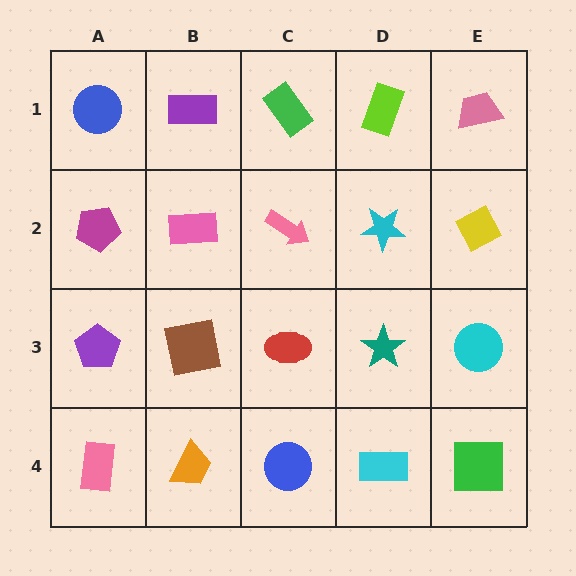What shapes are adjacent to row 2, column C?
A green rectangle (row 1, column C), a red ellipse (row 3, column C), a pink rectangle (row 2, column B), a cyan star (row 2, column D).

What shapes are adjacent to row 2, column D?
A lime rectangle (row 1, column D), a teal star (row 3, column D), a pink arrow (row 2, column C), a yellow diamond (row 2, column E).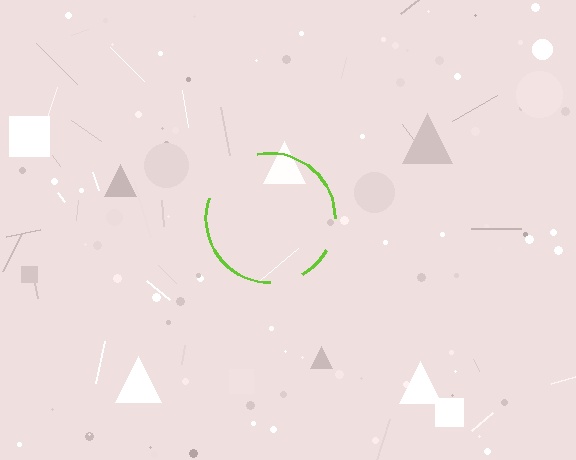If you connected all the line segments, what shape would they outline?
They would outline a circle.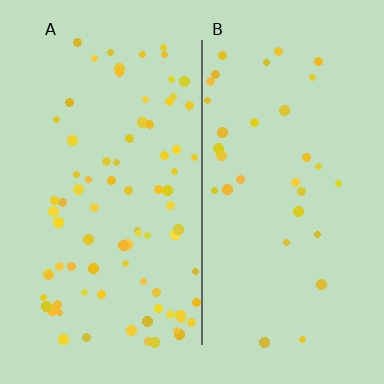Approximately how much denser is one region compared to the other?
Approximately 2.5× — region A over region B.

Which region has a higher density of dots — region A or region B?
A (the left).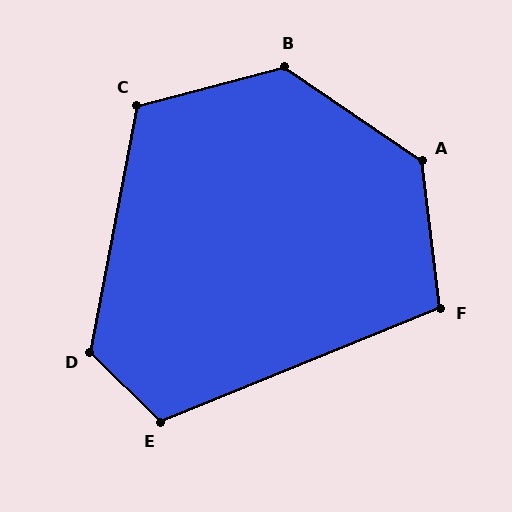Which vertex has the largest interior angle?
A, at approximately 131 degrees.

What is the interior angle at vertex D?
Approximately 124 degrees (obtuse).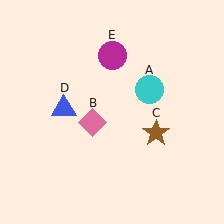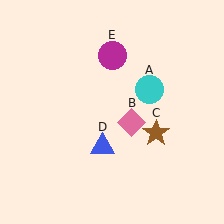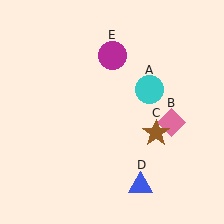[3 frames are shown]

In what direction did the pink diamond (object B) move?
The pink diamond (object B) moved right.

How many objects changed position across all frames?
2 objects changed position: pink diamond (object B), blue triangle (object D).